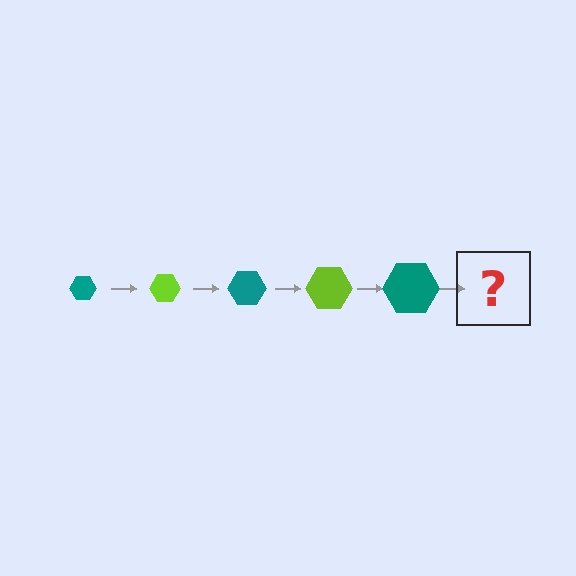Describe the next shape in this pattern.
It should be a lime hexagon, larger than the previous one.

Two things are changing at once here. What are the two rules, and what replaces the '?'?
The two rules are that the hexagon grows larger each step and the color cycles through teal and lime. The '?' should be a lime hexagon, larger than the previous one.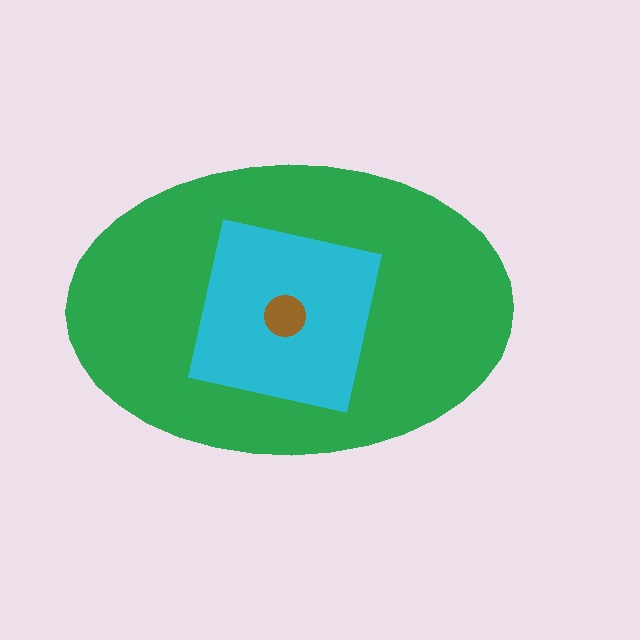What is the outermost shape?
The green ellipse.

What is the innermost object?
The brown circle.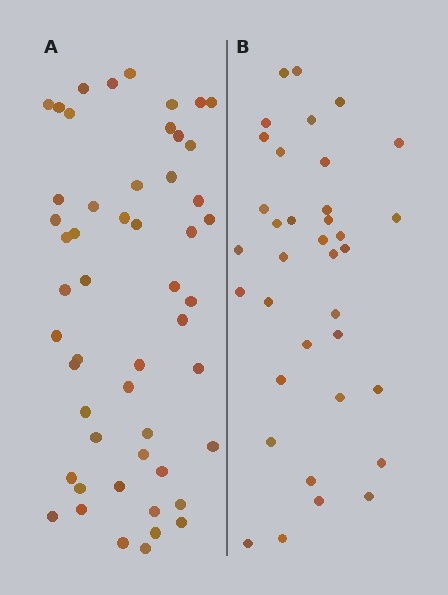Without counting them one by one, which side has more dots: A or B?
Region A (the left region) has more dots.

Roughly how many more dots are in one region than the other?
Region A has approximately 15 more dots than region B.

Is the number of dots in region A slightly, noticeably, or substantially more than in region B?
Region A has noticeably more, but not dramatically so. The ratio is roughly 1.4 to 1.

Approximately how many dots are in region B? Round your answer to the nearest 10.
About 40 dots. (The exact count is 36, which rounds to 40.)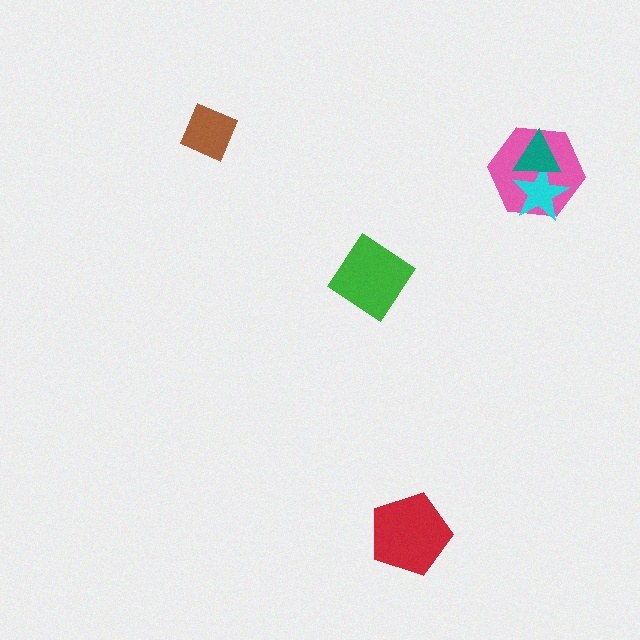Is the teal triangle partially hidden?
No, no other shape covers it.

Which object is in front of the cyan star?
The teal triangle is in front of the cyan star.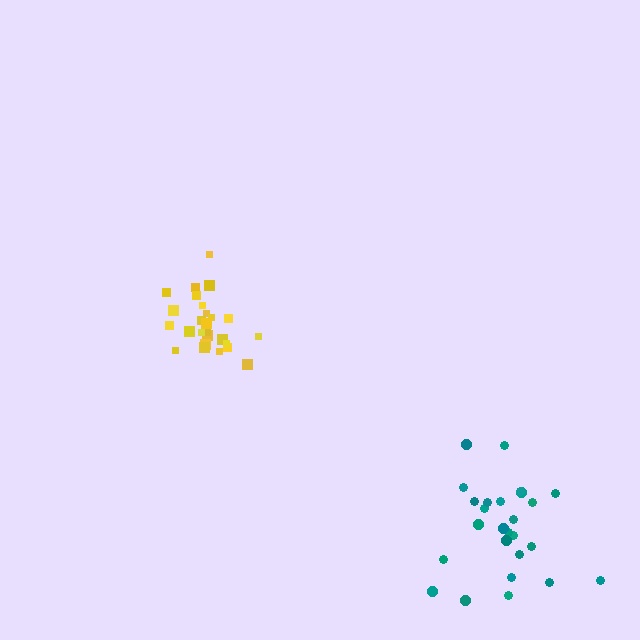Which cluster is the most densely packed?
Yellow.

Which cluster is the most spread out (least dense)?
Teal.